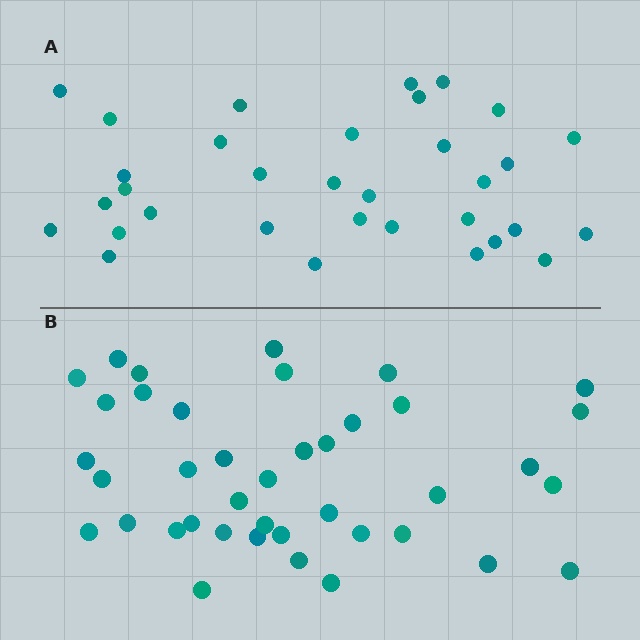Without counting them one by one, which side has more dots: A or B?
Region B (the bottom region) has more dots.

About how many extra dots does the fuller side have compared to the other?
Region B has roughly 8 or so more dots than region A.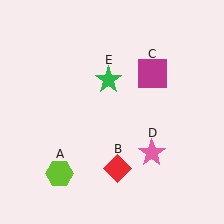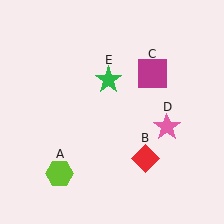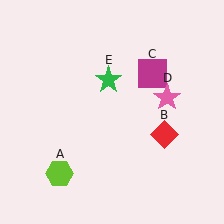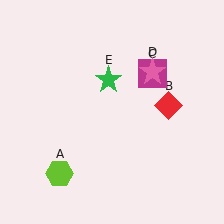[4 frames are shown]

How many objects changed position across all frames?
2 objects changed position: red diamond (object B), pink star (object D).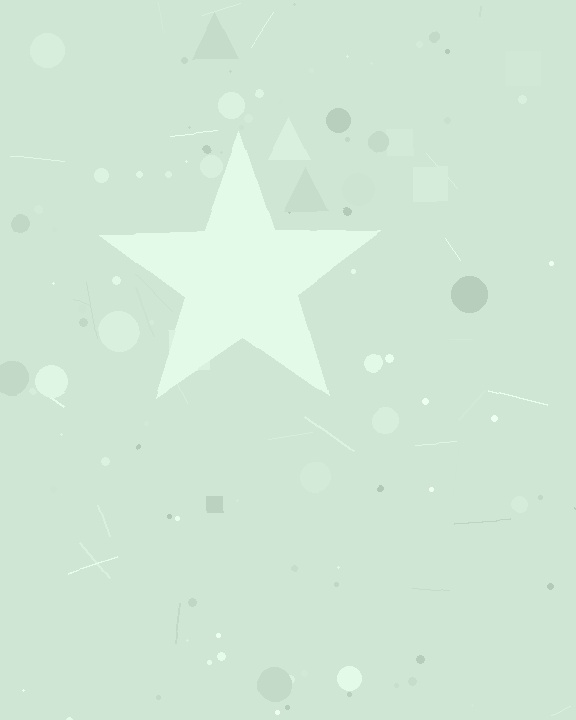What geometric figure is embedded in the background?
A star is embedded in the background.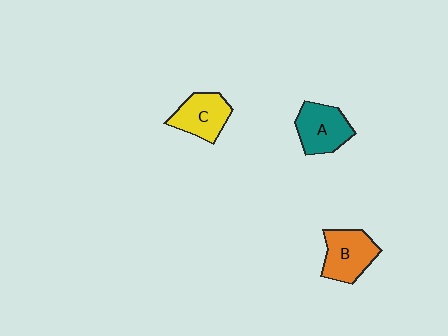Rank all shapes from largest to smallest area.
From largest to smallest: B (orange), A (teal), C (yellow).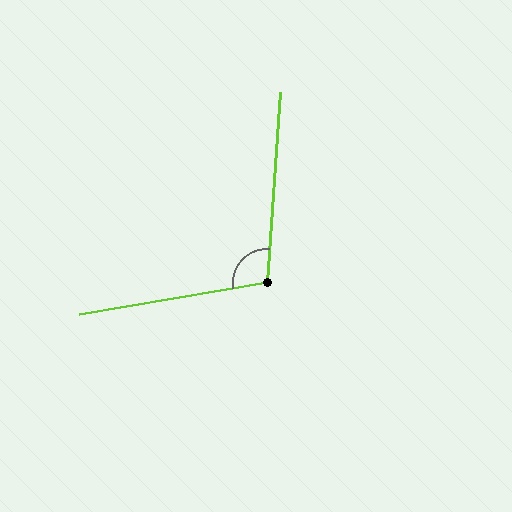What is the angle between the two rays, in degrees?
Approximately 103 degrees.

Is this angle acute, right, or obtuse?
It is obtuse.